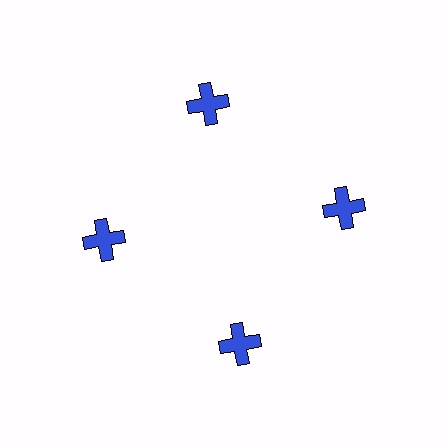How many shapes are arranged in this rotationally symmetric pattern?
There are 4 shapes, arranged in 4 groups of 1.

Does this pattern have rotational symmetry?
Yes, this pattern has 4-fold rotational symmetry. It looks the same after rotating 90 degrees around the center.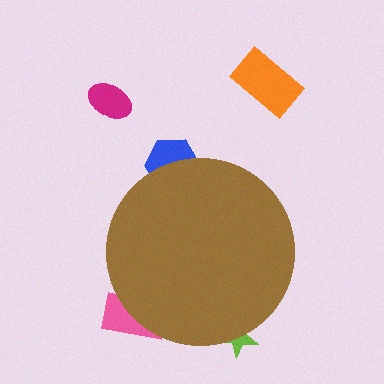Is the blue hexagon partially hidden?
Yes, the blue hexagon is partially hidden behind the brown circle.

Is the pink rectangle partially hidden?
Yes, the pink rectangle is partially hidden behind the brown circle.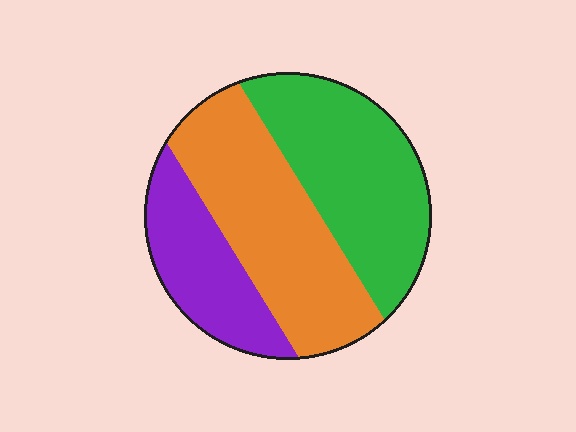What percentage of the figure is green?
Green covers around 40% of the figure.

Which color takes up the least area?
Purple, at roughly 20%.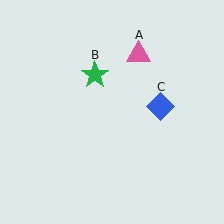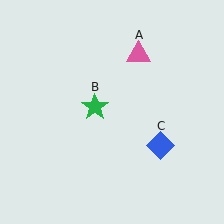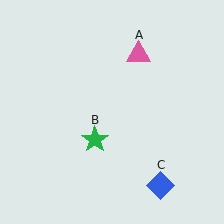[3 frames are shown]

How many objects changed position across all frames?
2 objects changed position: green star (object B), blue diamond (object C).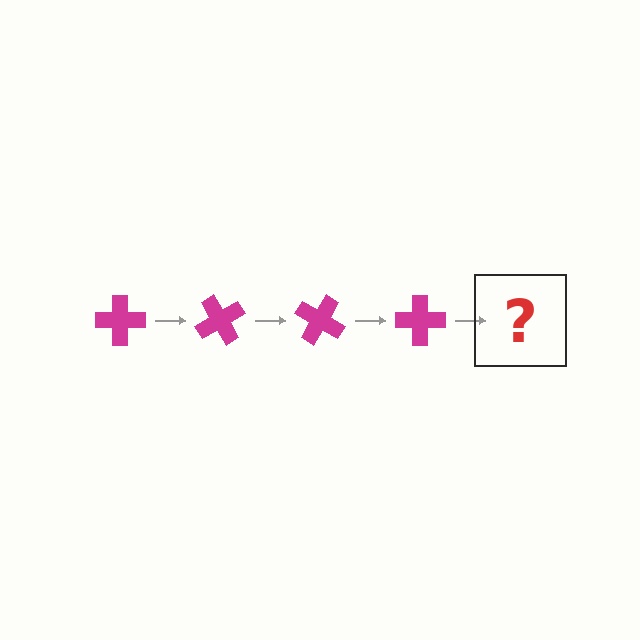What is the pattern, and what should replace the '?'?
The pattern is that the cross rotates 60 degrees each step. The '?' should be a magenta cross rotated 240 degrees.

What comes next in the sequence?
The next element should be a magenta cross rotated 240 degrees.